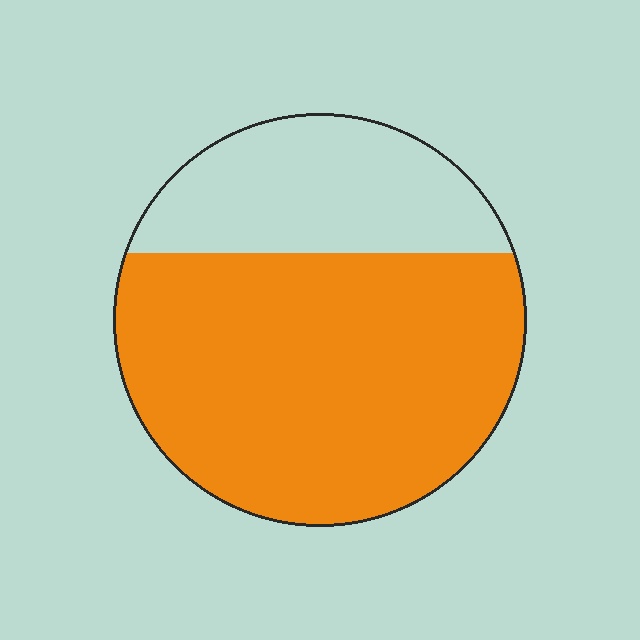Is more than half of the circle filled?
Yes.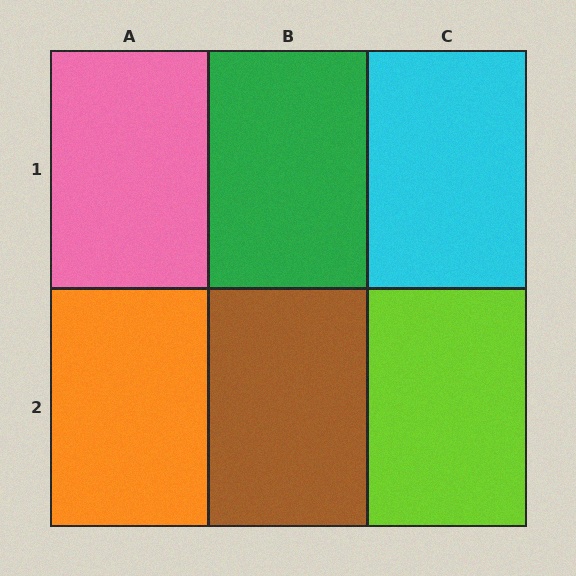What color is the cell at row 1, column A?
Pink.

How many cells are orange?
1 cell is orange.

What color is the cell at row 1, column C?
Cyan.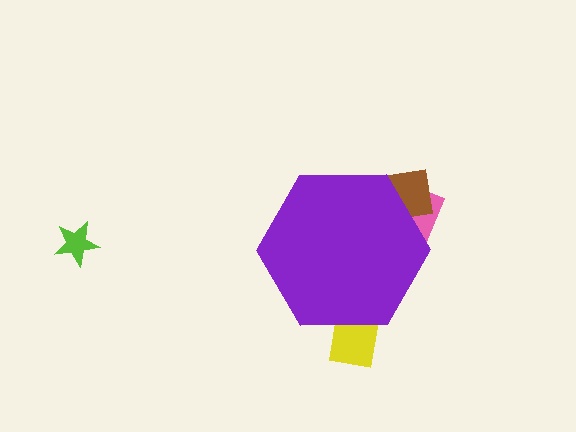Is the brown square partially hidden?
Yes, the brown square is partially hidden behind the purple hexagon.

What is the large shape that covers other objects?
A purple hexagon.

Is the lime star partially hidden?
No, the lime star is fully visible.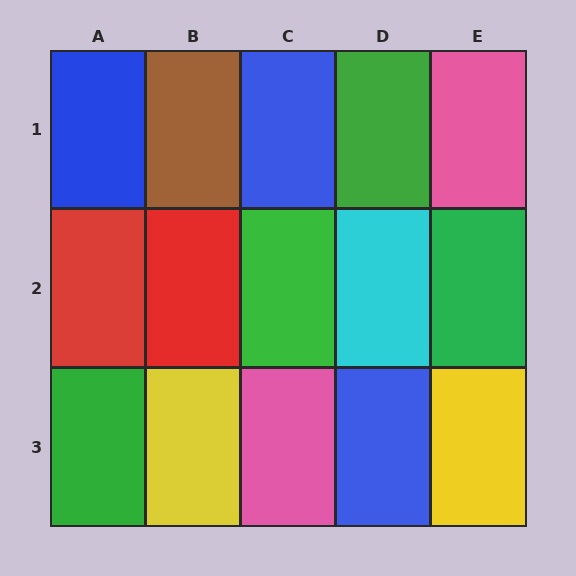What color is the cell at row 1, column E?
Pink.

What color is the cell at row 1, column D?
Green.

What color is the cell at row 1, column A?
Blue.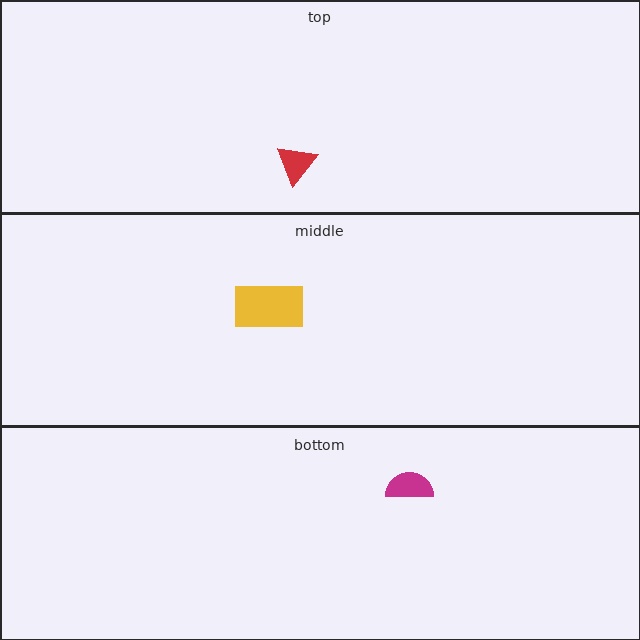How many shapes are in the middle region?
1.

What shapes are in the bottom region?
The magenta semicircle.